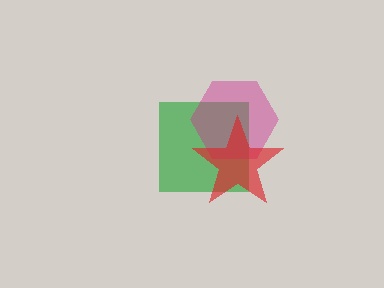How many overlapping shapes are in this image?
There are 3 overlapping shapes in the image.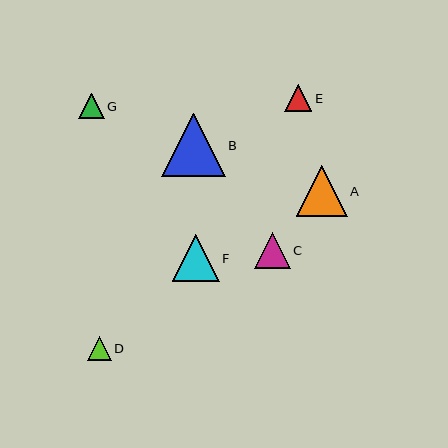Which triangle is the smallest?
Triangle D is the smallest with a size of approximately 23 pixels.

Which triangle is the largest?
Triangle B is the largest with a size of approximately 63 pixels.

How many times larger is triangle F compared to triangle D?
Triangle F is approximately 2.0 times the size of triangle D.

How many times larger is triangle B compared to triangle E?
Triangle B is approximately 2.3 times the size of triangle E.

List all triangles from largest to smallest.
From largest to smallest: B, A, F, C, E, G, D.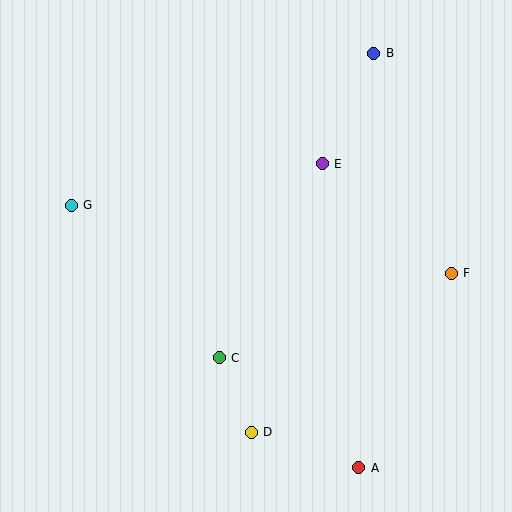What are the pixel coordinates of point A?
Point A is at (359, 468).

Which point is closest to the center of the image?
Point C at (219, 358) is closest to the center.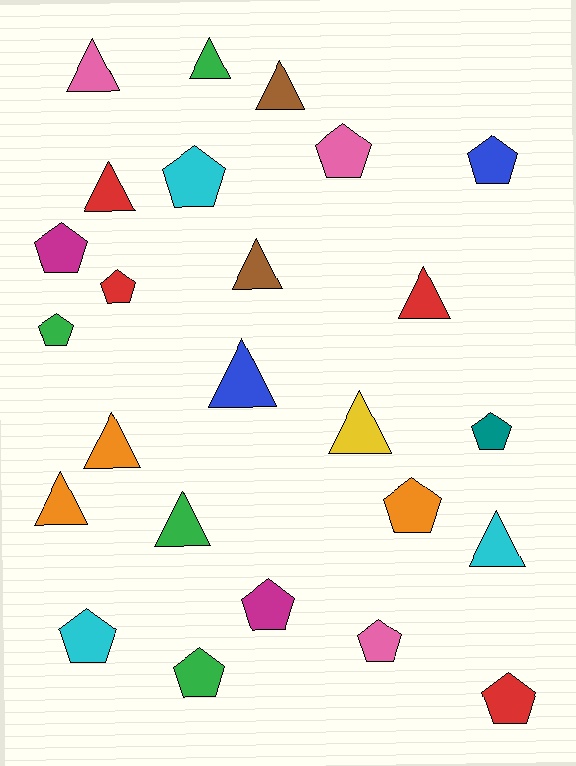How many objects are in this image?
There are 25 objects.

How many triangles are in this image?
There are 12 triangles.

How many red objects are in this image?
There are 4 red objects.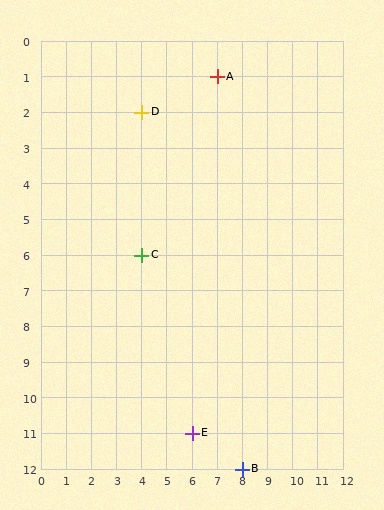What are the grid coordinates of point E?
Point E is at grid coordinates (6, 11).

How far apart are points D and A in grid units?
Points D and A are 3 columns and 1 row apart (about 3.2 grid units diagonally).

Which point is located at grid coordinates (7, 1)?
Point A is at (7, 1).